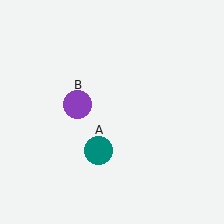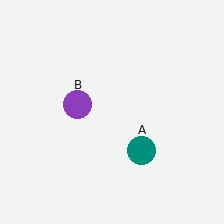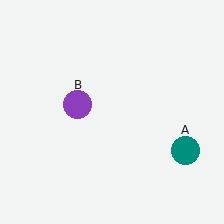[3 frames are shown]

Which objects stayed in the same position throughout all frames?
Purple circle (object B) remained stationary.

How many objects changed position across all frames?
1 object changed position: teal circle (object A).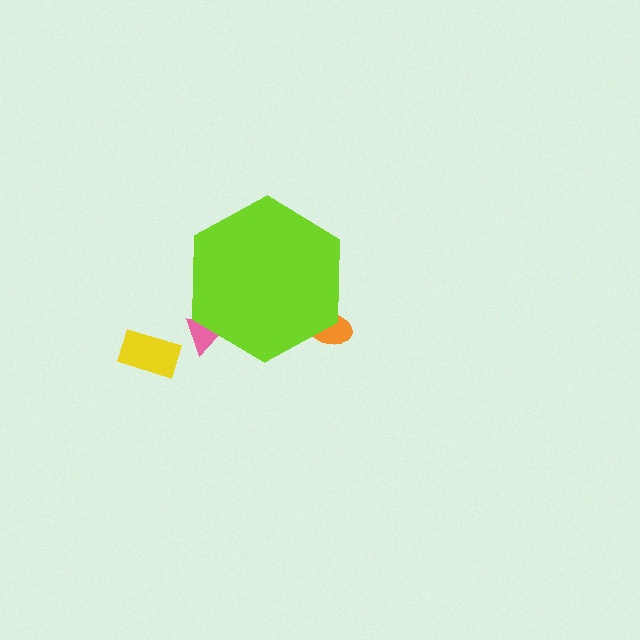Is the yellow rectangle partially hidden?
No, the yellow rectangle is fully visible.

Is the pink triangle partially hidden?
Yes, the pink triangle is partially hidden behind the lime hexagon.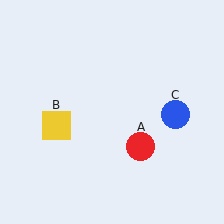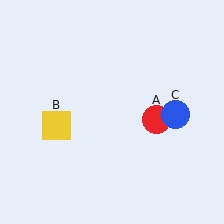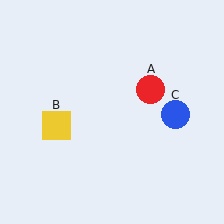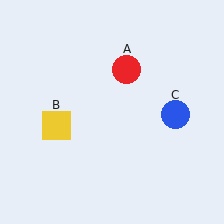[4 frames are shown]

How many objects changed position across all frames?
1 object changed position: red circle (object A).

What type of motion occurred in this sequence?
The red circle (object A) rotated counterclockwise around the center of the scene.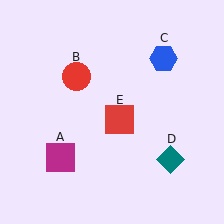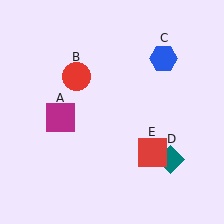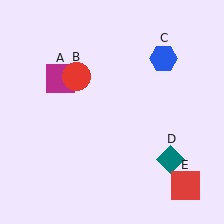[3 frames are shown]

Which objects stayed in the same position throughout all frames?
Red circle (object B) and blue hexagon (object C) and teal diamond (object D) remained stationary.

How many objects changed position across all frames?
2 objects changed position: magenta square (object A), red square (object E).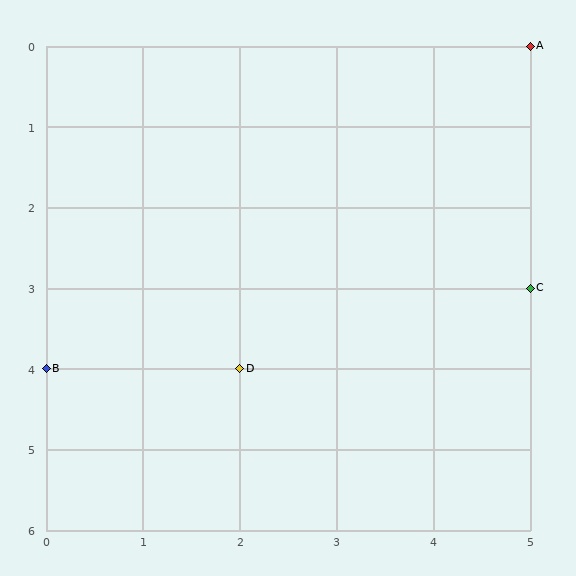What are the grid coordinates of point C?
Point C is at grid coordinates (5, 3).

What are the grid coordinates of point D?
Point D is at grid coordinates (2, 4).